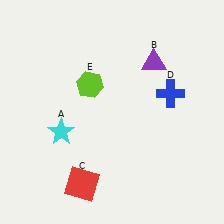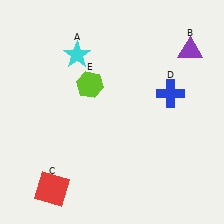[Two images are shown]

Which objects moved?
The objects that moved are: the cyan star (A), the purple triangle (B), the red square (C).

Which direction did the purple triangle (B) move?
The purple triangle (B) moved right.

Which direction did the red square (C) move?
The red square (C) moved left.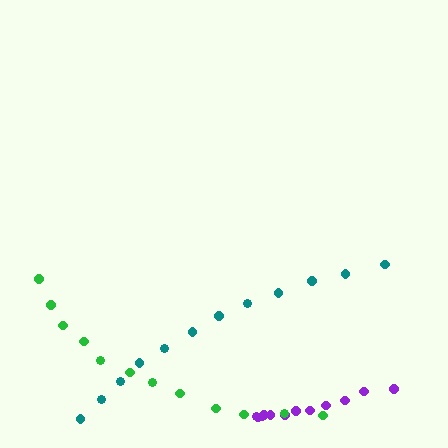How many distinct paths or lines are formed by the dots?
There are 3 distinct paths.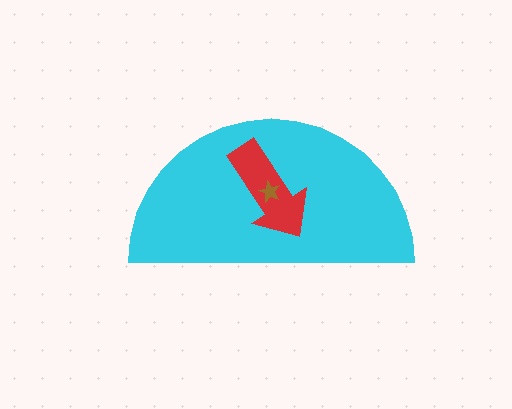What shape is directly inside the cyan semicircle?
The red arrow.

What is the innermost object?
The brown star.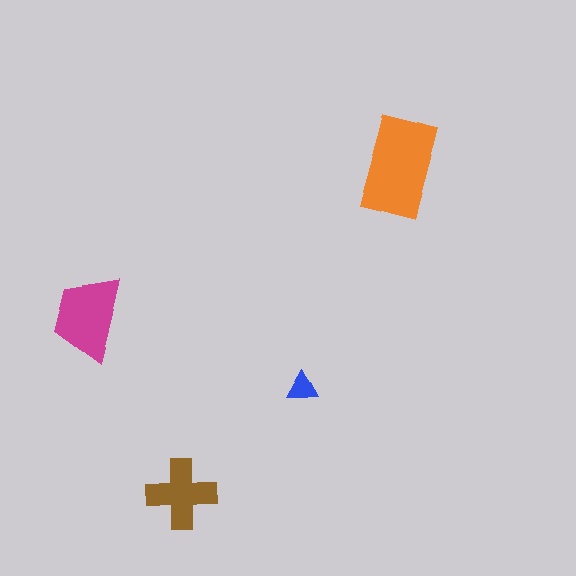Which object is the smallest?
The blue triangle.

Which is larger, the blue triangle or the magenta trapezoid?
The magenta trapezoid.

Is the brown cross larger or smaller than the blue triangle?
Larger.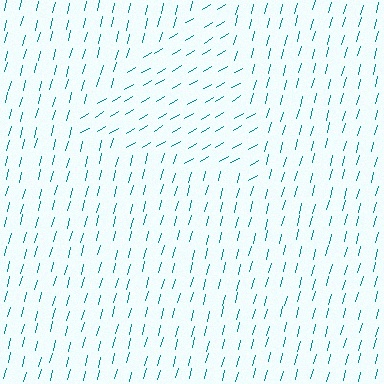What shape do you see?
I see a triangle.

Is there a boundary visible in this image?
Yes, there is a texture boundary formed by a change in line orientation.